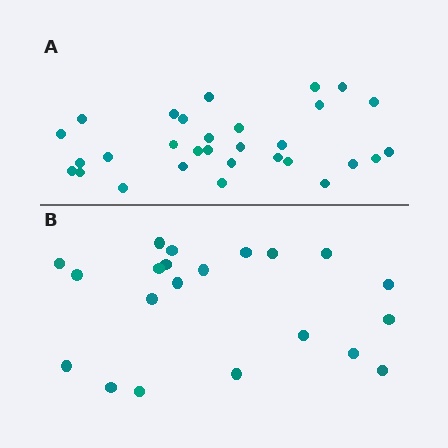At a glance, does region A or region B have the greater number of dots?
Region A (the top region) has more dots.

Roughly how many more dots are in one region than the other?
Region A has roughly 8 or so more dots than region B.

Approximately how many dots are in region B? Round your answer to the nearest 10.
About 20 dots. (The exact count is 21, which rounds to 20.)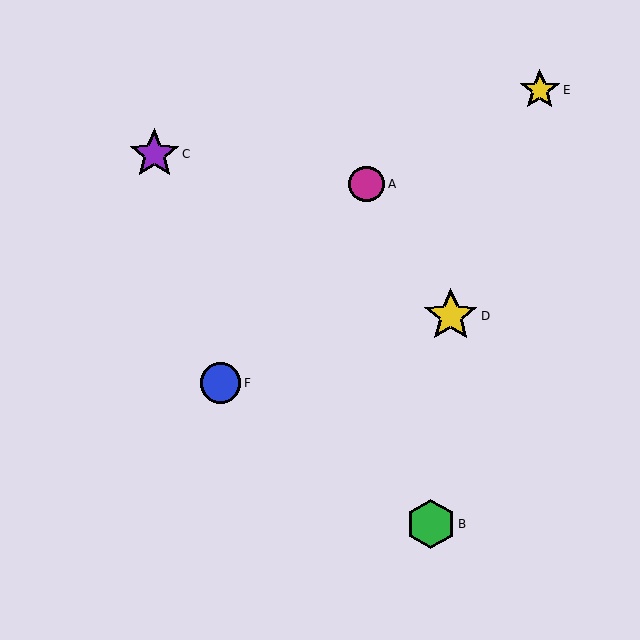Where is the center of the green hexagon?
The center of the green hexagon is at (431, 524).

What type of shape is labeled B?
Shape B is a green hexagon.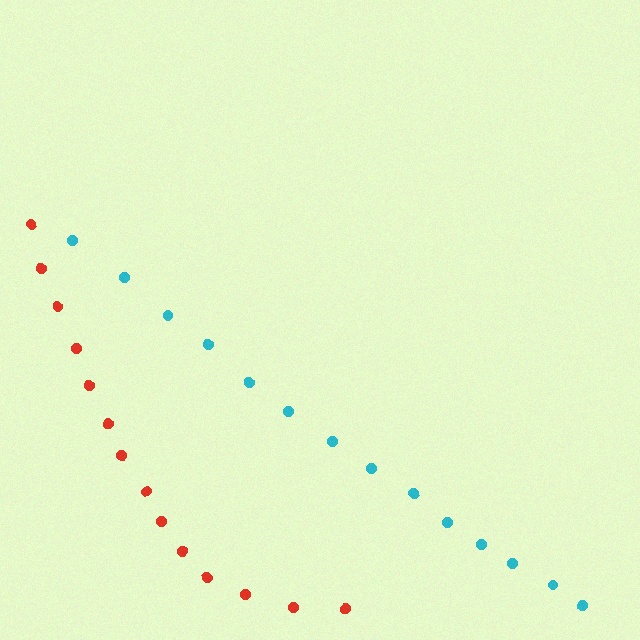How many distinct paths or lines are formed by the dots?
There are 2 distinct paths.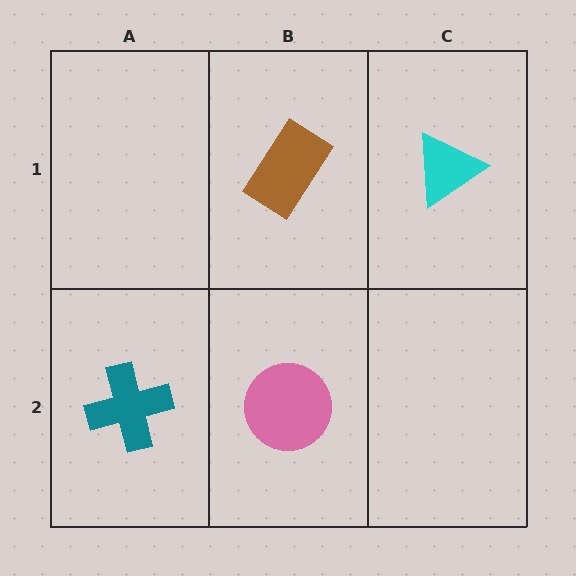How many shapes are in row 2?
2 shapes.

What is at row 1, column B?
A brown rectangle.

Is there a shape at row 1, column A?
No, that cell is empty.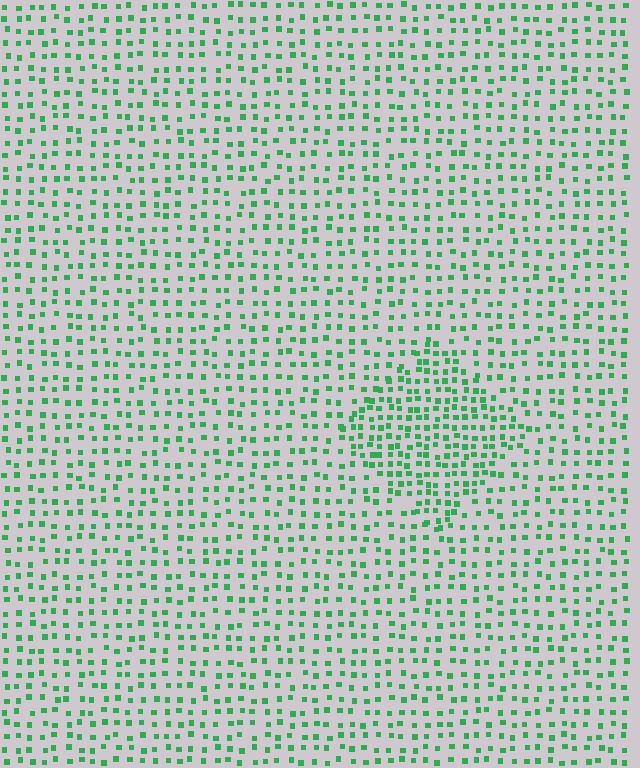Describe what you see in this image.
The image contains small green elements arranged at two different densities. A diamond-shaped region is visible where the elements are more densely packed than the surrounding area.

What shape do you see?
I see a diamond.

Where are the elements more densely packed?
The elements are more densely packed inside the diamond boundary.